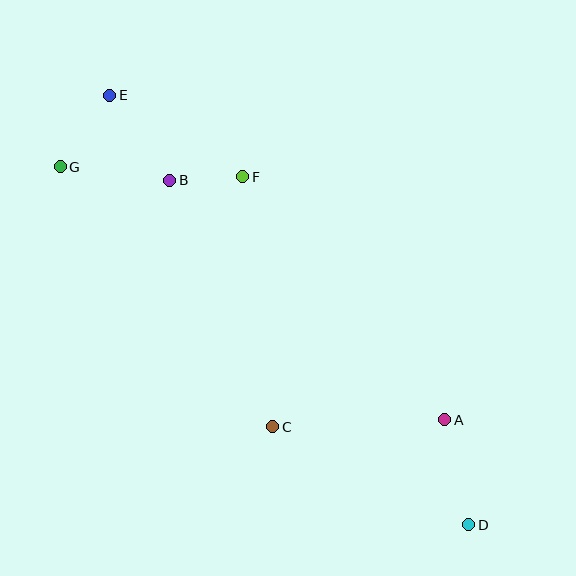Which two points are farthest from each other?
Points D and E are farthest from each other.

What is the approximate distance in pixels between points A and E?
The distance between A and E is approximately 466 pixels.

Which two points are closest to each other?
Points B and F are closest to each other.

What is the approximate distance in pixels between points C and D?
The distance between C and D is approximately 219 pixels.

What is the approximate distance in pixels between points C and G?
The distance between C and G is approximately 336 pixels.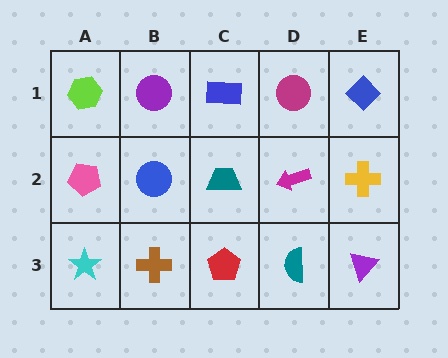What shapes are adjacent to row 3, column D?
A magenta arrow (row 2, column D), a red pentagon (row 3, column C), a purple triangle (row 3, column E).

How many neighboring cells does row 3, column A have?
2.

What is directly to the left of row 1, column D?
A blue rectangle.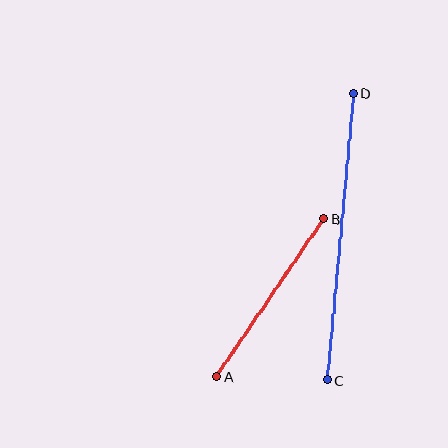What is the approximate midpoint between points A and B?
The midpoint is at approximately (270, 298) pixels.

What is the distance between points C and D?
The distance is approximately 288 pixels.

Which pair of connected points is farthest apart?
Points C and D are farthest apart.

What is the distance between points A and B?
The distance is approximately 191 pixels.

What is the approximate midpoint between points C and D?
The midpoint is at approximately (340, 237) pixels.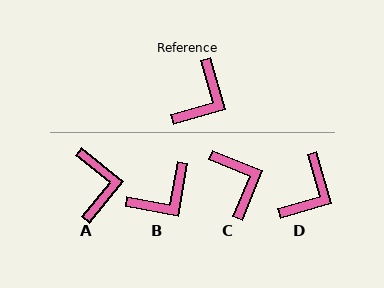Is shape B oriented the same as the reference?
No, it is off by about 27 degrees.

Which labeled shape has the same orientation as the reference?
D.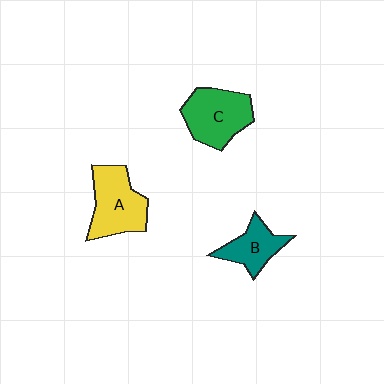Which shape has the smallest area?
Shape B (teal).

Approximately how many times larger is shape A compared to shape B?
Approximately 1.5 times.